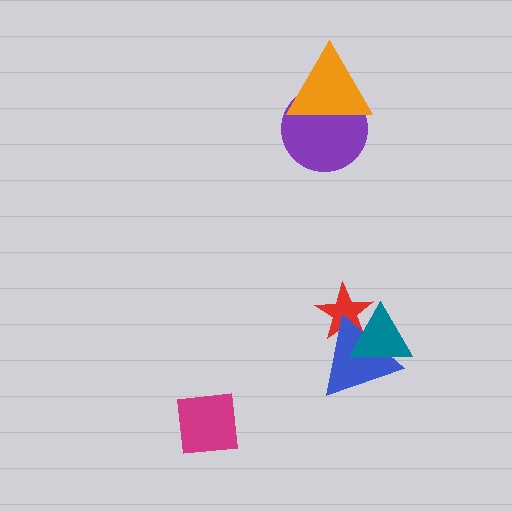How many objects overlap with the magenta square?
0 objects overlap with the magenta square.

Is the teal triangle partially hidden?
No, no other shape covers it.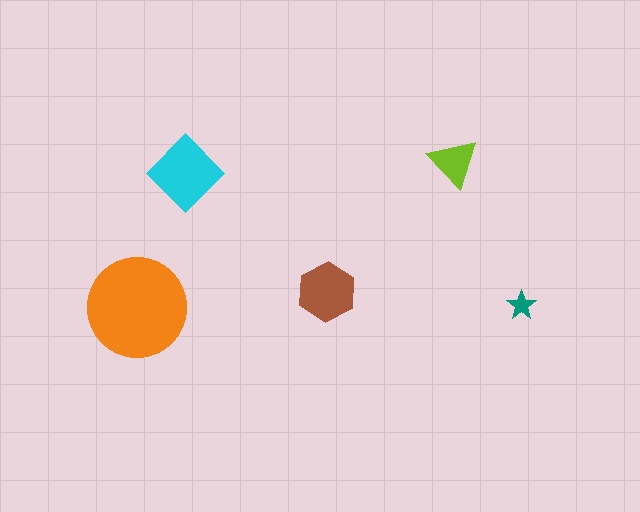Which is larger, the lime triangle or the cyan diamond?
The cyan diamond.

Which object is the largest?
The orange circle.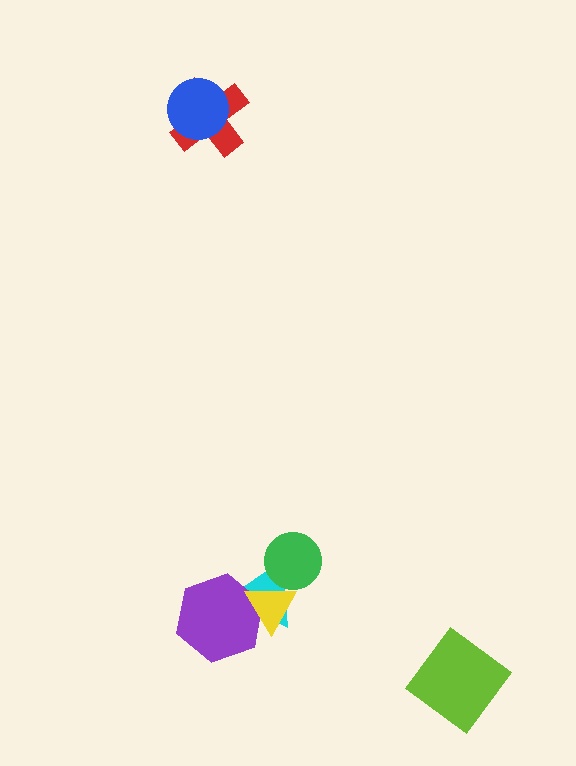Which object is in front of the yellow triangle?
The green circle is in front of the yellow triangle.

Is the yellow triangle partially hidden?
Yes, it is partially covered by another shape.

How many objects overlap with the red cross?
1 object overlaps with the red cross.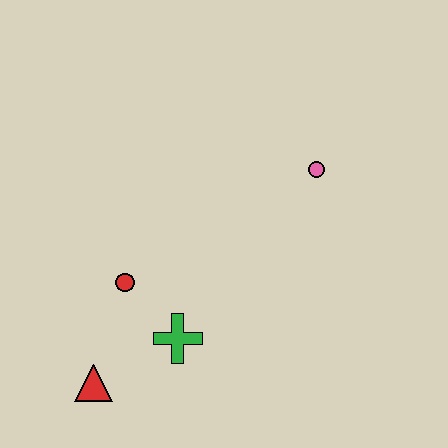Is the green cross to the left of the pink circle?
Yes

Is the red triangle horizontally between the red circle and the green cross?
No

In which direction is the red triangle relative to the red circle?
The red triangle is below the red circle.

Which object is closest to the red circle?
The green cross is closest to the red circle.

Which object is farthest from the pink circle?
The red triangle is farthest from the pink circle.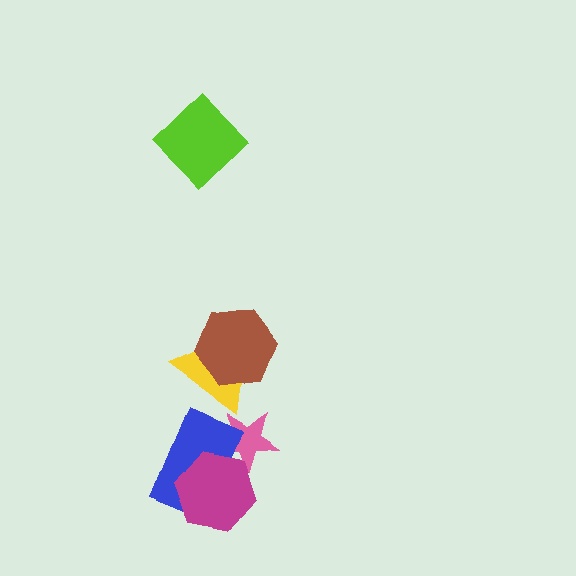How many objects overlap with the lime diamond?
0 objects overlap with the lime diamond.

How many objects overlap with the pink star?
2 objects overlap with the pink star.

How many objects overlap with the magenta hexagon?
2 objects overlap with the magenta hexagon.